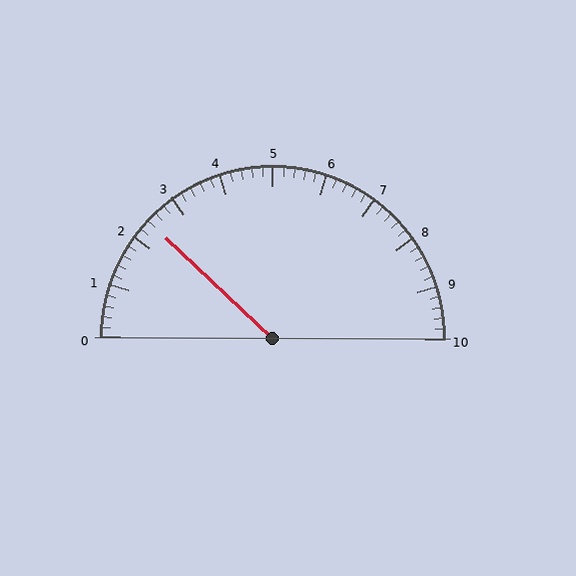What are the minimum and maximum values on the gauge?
The gauge ranges from 0 to 10.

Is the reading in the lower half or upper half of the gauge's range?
The reading is in the lower half of the range (0 to 10).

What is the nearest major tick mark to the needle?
The nearest major tick mark is 2.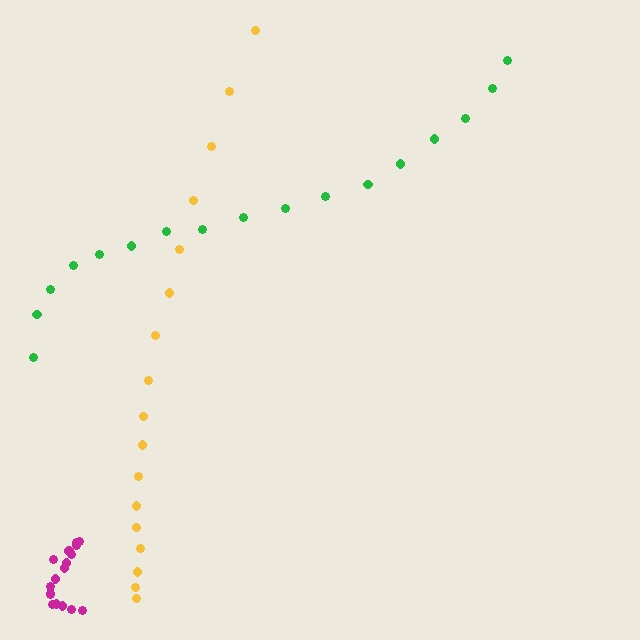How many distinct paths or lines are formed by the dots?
There are 3 distinct paths.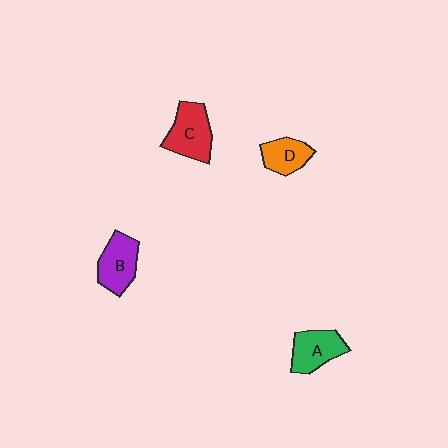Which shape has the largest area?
Shape C (red).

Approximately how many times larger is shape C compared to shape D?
Approximately 1.4 times.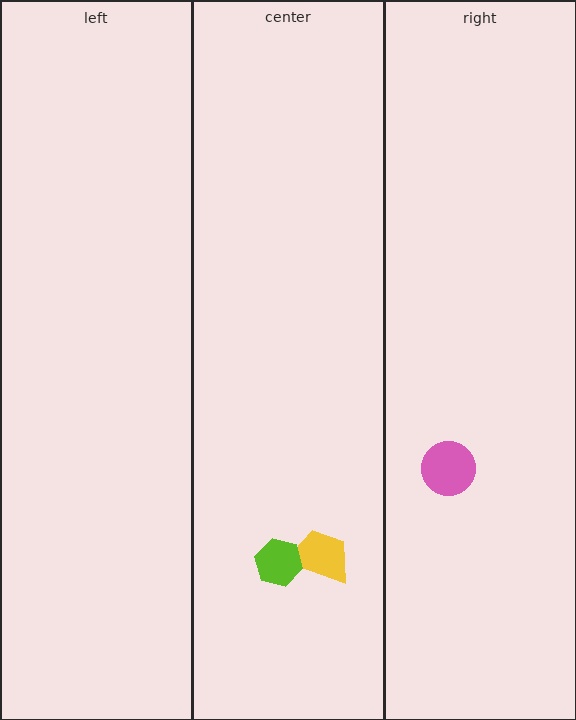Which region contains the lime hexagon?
The center region.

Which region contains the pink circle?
The right region.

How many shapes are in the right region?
1.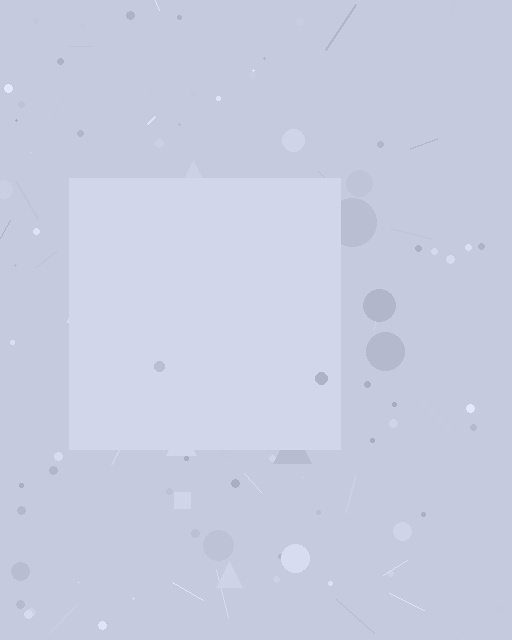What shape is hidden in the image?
A square is hidden in the image.